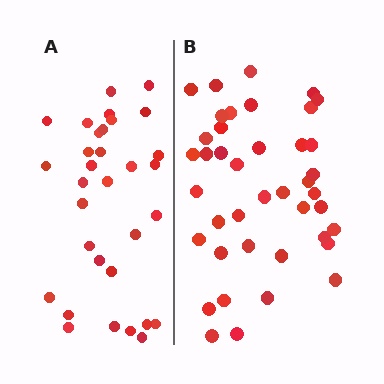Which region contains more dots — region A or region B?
Region B (the right region) has more dots.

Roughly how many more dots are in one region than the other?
Region B has roughly 8 or so more dots than region A.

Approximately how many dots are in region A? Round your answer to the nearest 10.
About 30 dots. (The exact count is 32, which rounds to 30.)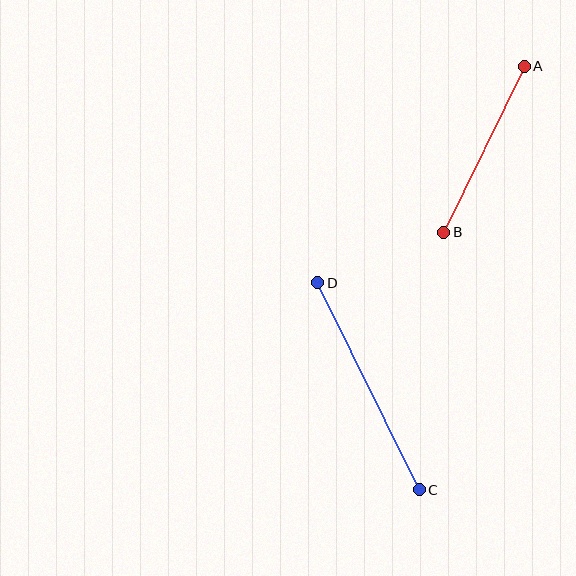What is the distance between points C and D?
The distance is approximately 230 pixels.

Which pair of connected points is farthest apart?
Points C and D are farthest apart.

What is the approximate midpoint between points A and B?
The midpoint is at approximately (484, 149) pixels.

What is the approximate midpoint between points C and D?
The midpoint is at approximately (369, 386) pixels.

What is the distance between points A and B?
The distance is approximately 185 pixels.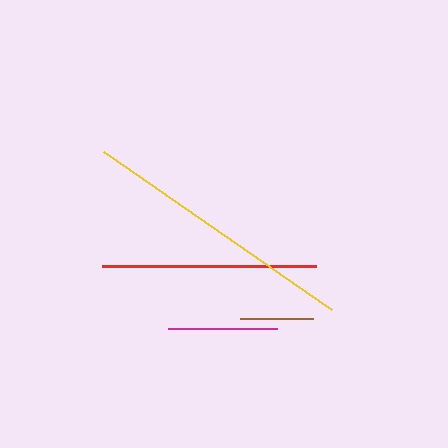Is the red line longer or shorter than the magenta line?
The red line is longer than the magenta line.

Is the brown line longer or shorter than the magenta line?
The magenta line is longer than the brown line.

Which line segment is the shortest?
The brown line is the shortest at approximately 74 pixels.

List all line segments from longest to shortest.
From longest to shortest: yellow, red, magenta, brown.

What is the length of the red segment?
The red segment is approximately 214 pixels long.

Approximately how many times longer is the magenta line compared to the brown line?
The magenta line is approximately 1.5 times the length of the brown line.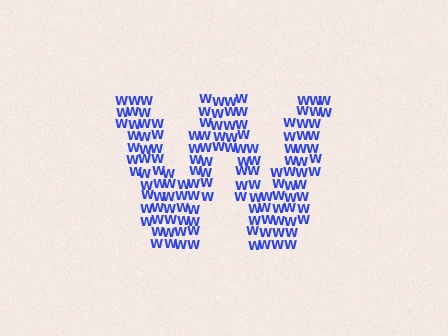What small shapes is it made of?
It is made of small letter W's.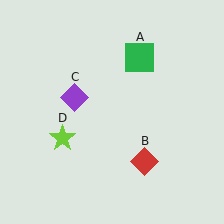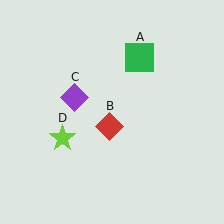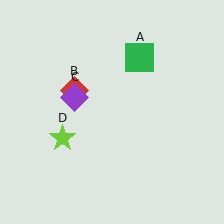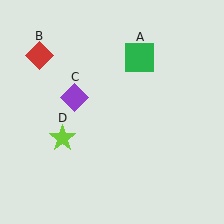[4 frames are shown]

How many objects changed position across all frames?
1 object changed position: red diamond (object B).